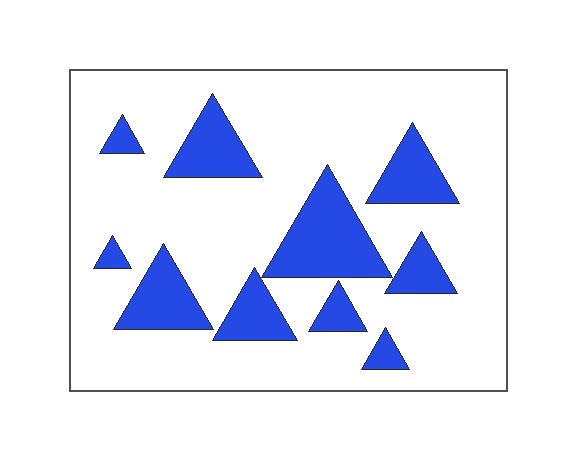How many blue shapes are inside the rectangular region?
10.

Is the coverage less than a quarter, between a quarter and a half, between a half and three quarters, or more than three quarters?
Less than a quarter.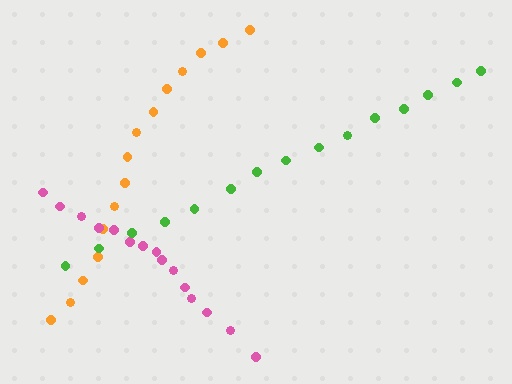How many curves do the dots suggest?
There are 3 distinct paths.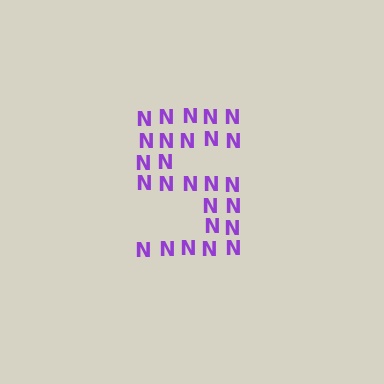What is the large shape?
The large shape is the digit 5.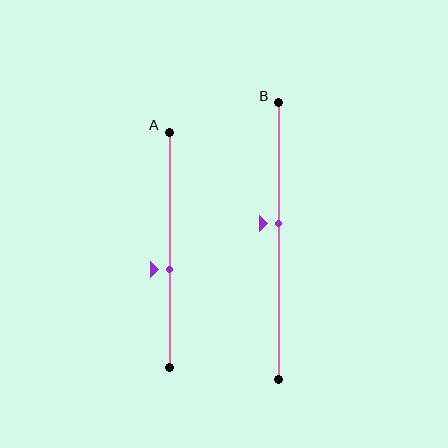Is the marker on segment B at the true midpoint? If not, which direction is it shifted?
No, the marker on segment B is shifted upward by about 6% of the segment length.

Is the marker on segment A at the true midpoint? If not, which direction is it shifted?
No, the marker on segment A is shifted downward by about 9% of the segment length.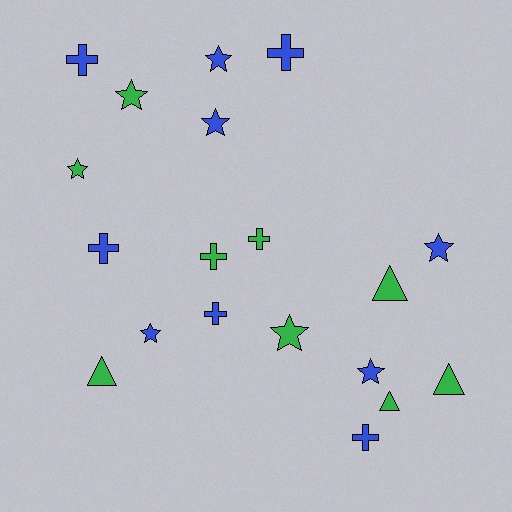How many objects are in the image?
There are 19 objects.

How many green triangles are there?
There are 4 green triangles.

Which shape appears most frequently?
Star, with 8 objects.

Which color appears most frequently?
Blue, with 10 objects.